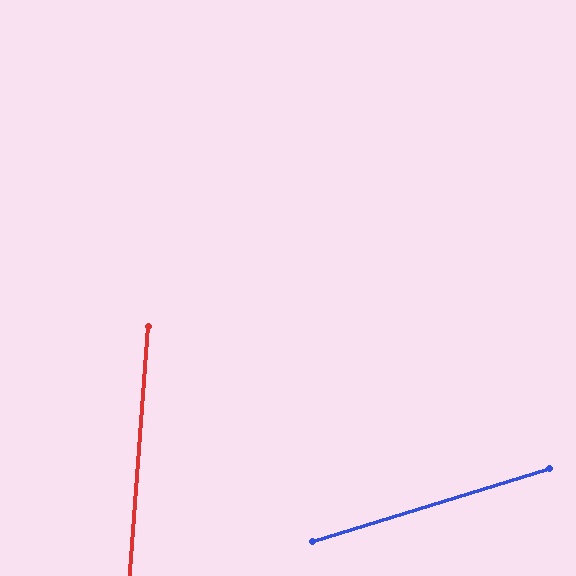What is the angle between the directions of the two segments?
Approximately 69 degrees.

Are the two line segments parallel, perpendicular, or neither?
Neither parallel nor perpendicular — they differ by about 69°.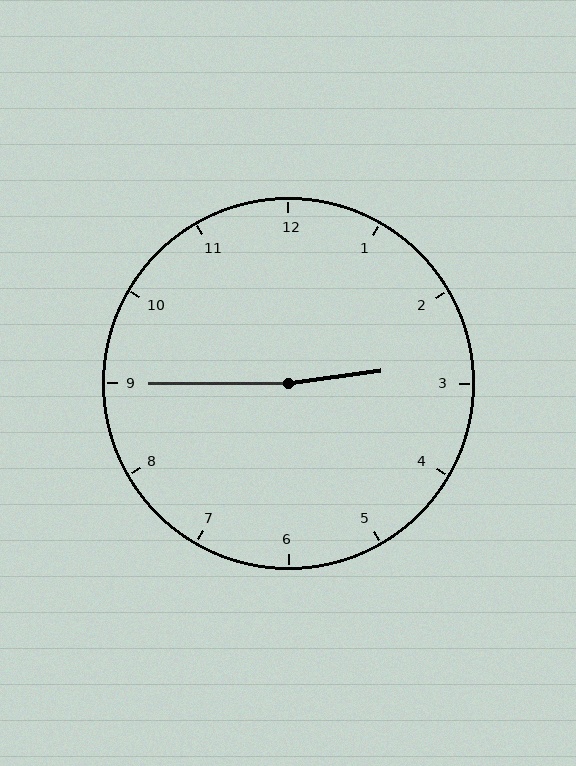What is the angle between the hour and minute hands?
Approximately 172 degrees.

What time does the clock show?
2:45.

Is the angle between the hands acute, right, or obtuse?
It is obtuse.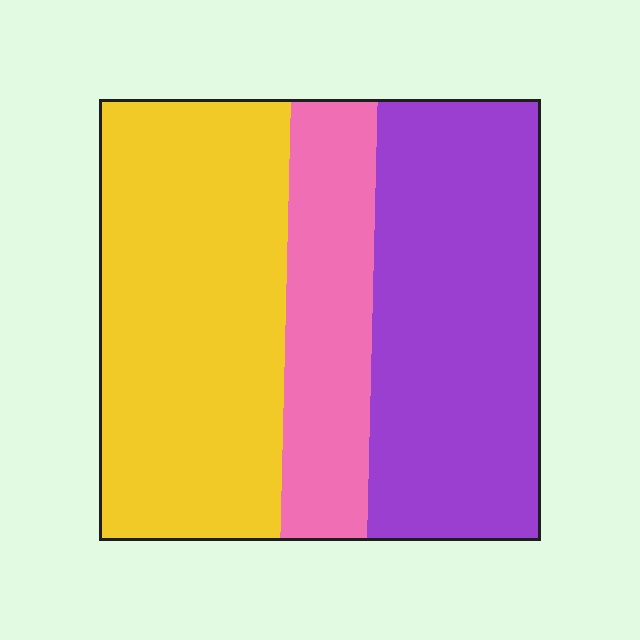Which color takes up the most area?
Yellow, at roughly 40%.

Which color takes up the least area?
Pink, at roughly 20%.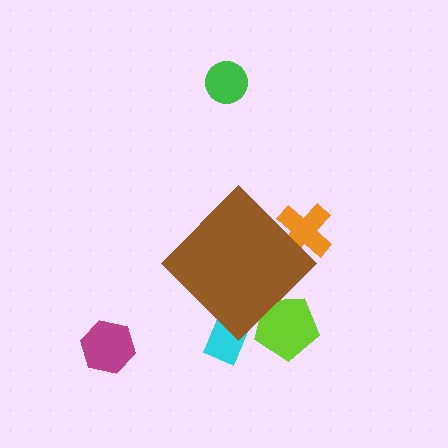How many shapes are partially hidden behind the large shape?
3 shapes are partially hidden.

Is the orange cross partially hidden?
Yes, the orange cross is partially hidden behind the brown diamond.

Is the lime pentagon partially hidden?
Yes, the lime pentagon is partially hidden behind the brown diamond.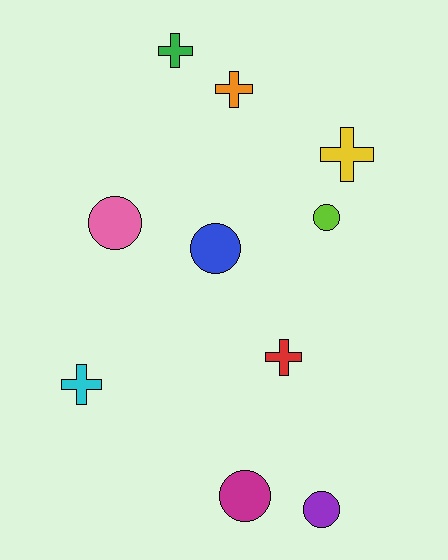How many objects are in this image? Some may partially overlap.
There are 10 objects.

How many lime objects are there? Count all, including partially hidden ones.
There is 1 lime object.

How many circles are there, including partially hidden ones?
There are 5 circles.